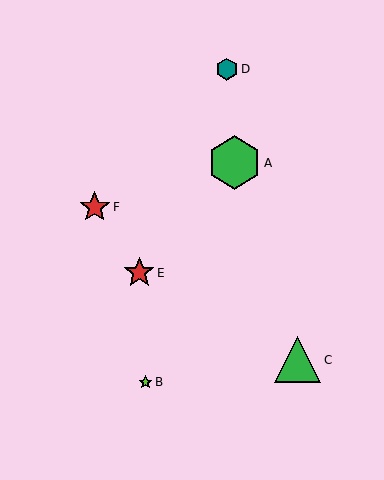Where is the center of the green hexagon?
The center of the green hexagon is at (234, 163).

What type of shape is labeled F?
Shape F is a red star.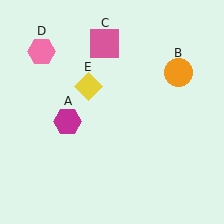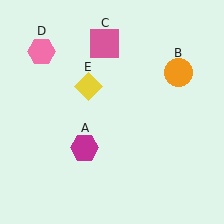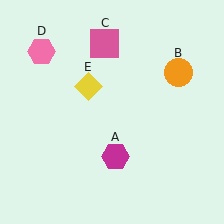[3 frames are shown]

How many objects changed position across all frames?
1 object changed position: magenta hexagon (object A).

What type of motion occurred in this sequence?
The magenta hexagon (object A) rotated counterclockwise around the center of the scene.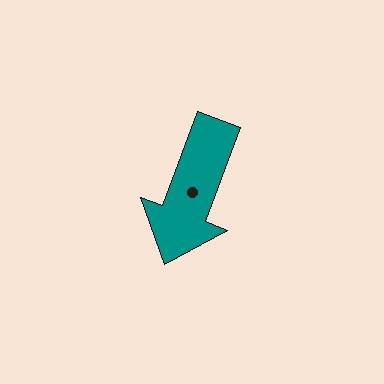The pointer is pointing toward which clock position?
Roughly 7 o'clock.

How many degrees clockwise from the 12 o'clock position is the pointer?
Approximately 201 degrees.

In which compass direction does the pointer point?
South.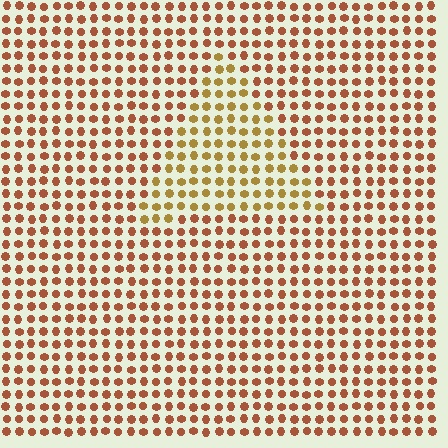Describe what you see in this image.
The image is filled with small brown elements in a uniform arrangement. A triangle-shaped region is visible where the elements are tinted to a slightly different hue, forming a subtle color boundary.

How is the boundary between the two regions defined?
The boundary is defined purely by a slight shift in hue (about 30 degrees). Spacing, size, and orientation are identical on both sides.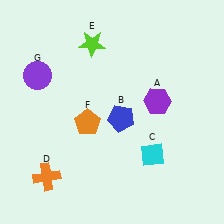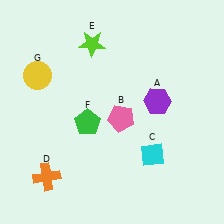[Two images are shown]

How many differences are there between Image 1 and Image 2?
There are 3 differences between the two images.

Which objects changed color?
B changed from blue to pink. F changed from orange to green. G changed from purple to yellow.